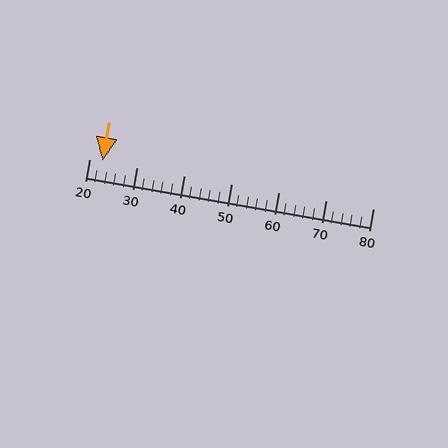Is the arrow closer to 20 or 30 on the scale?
The arrow is closer to 20.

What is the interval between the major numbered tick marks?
The major tick marks are spaced 10 units apart.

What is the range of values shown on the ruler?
The ruler shows values from 20 to 80.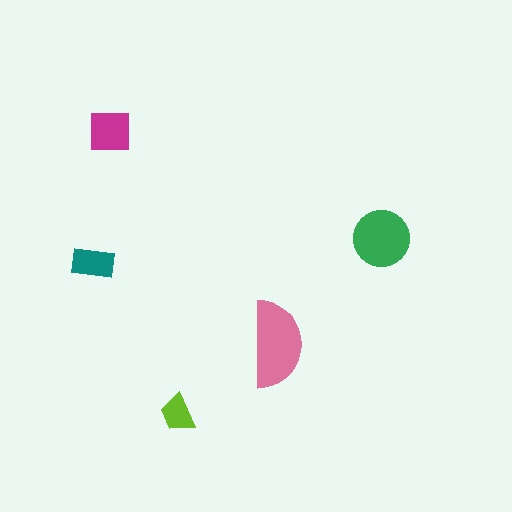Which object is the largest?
The pink semicircle.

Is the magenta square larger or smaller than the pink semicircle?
Smaller.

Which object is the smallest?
The lime trapezoid.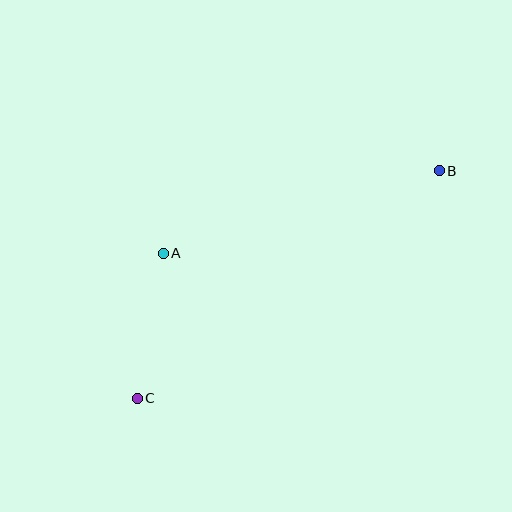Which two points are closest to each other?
Points A and C are closest to each other.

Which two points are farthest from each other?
Points B and C are farthest from each other.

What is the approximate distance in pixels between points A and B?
The distance between A and B is approximately 288 pixels.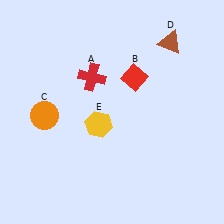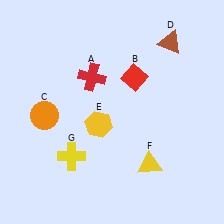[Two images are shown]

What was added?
A yellow triangle (F), a yellow cross (G) were added in Image 2.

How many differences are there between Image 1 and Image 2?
There are 2 differences between the two images.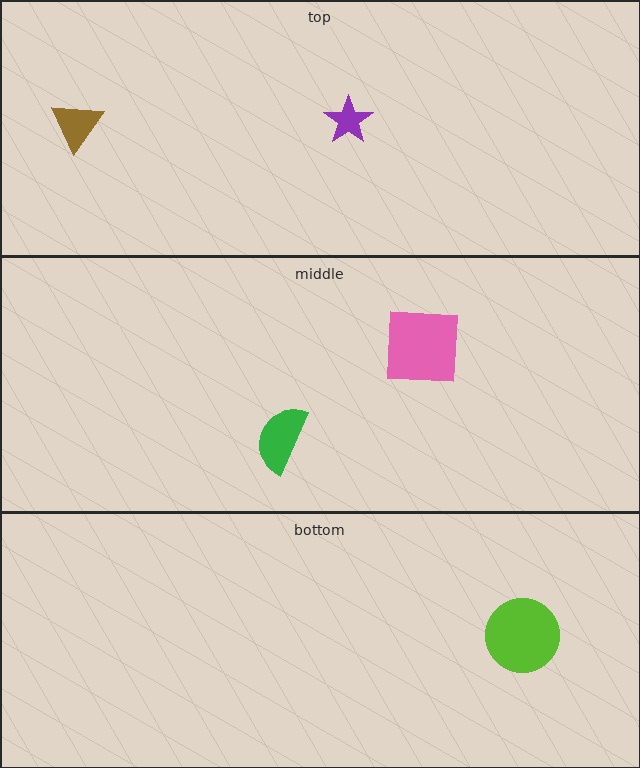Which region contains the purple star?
The top region.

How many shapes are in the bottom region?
1.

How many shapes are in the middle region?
2.